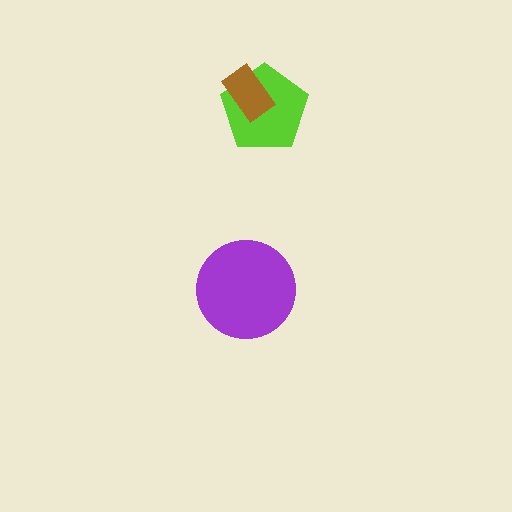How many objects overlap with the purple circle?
0 objects overlap with the purple circle.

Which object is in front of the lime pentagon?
The brown rectangle is in front of the lime pentagon.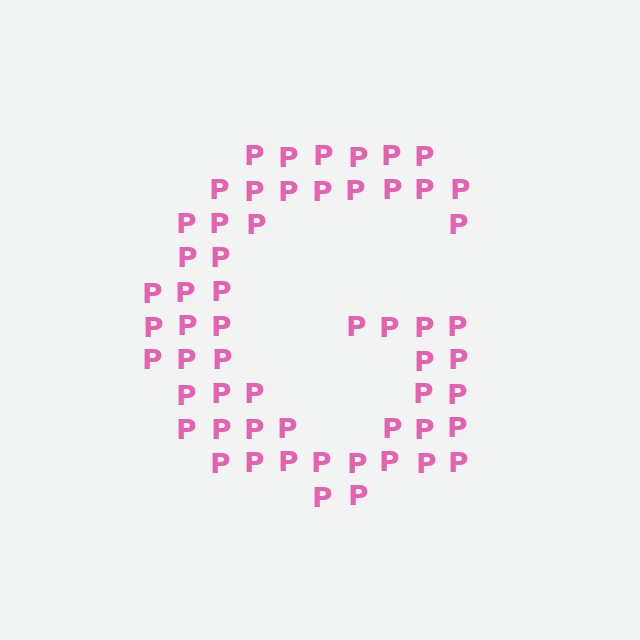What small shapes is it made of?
It is made of small letter P's.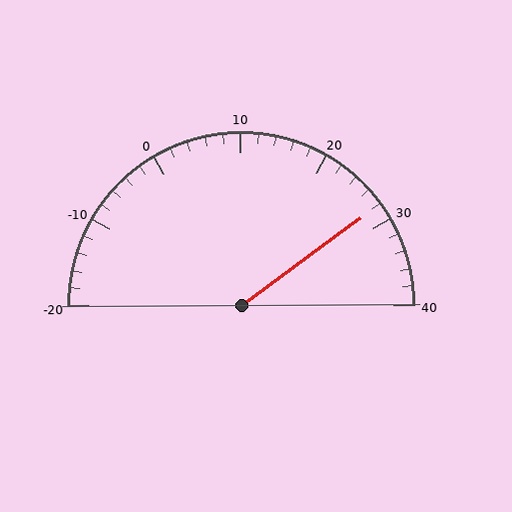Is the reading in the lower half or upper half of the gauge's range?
The reading is in the upper half of the range (-20 to 40).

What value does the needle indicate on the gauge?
The needle indicates approximately 28.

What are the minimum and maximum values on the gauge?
The gauge ranges from -20 to 40.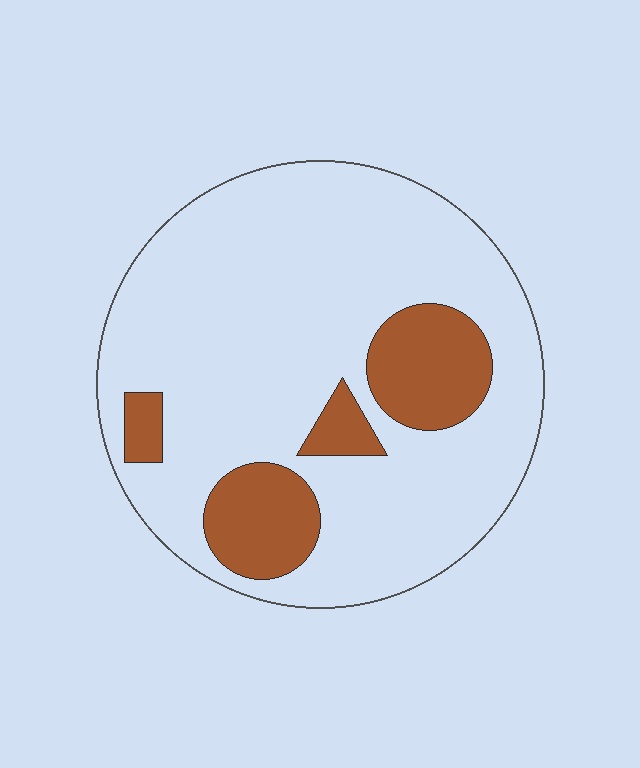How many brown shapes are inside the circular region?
4.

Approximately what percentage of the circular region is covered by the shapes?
Approximately 20%.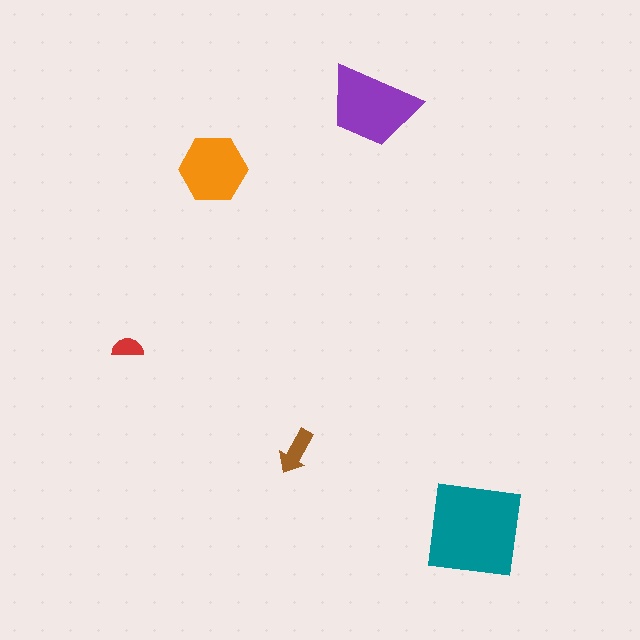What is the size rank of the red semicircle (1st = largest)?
5th.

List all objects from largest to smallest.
The teal square, the purple trapezoid, the orange hexagon, the brown arrow, the red semicircle.